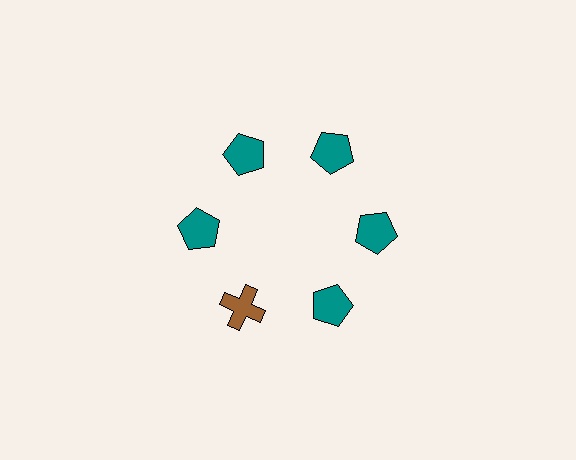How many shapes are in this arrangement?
There are 6 shapes arranged in a ring pattern.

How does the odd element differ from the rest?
It differs in both color (brown instead of teal) and shape (cross instead of pentagon).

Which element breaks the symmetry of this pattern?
The brown cross at roughly the 7 o'clock position breaks the symmetry. All other shapes are teal pentagons.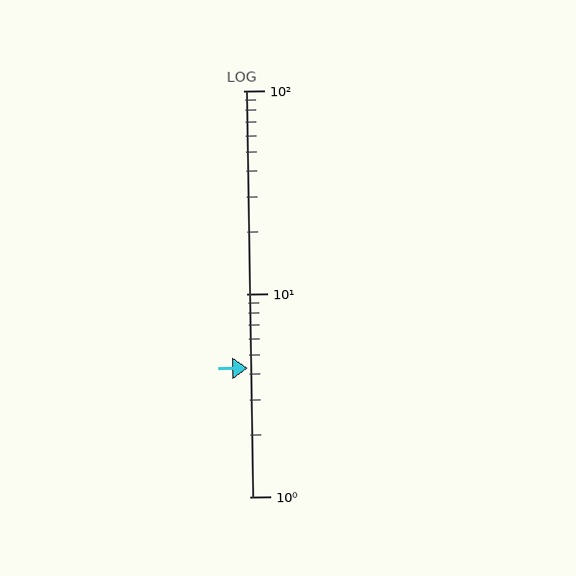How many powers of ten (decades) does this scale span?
The scale spans 2 decades, from 1 to 100.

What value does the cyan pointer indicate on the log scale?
The pointer indicates approximately 4.3.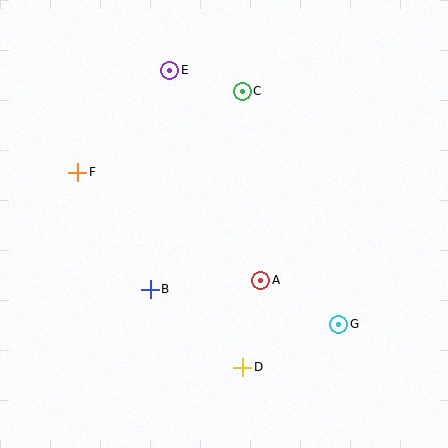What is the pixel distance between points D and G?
The distance between D and G is 105 pixels.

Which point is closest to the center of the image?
Point A at (261, 280) is closest to the center.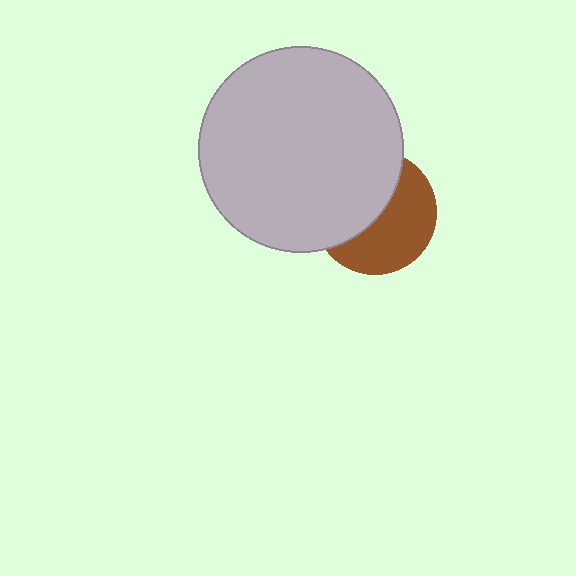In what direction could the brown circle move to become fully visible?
The brown circle could move toward the lower-right. That would shift it out from behind the light gray circle entirely.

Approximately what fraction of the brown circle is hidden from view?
Roughly 49% of the brown circle is hidden behind the light gray circle.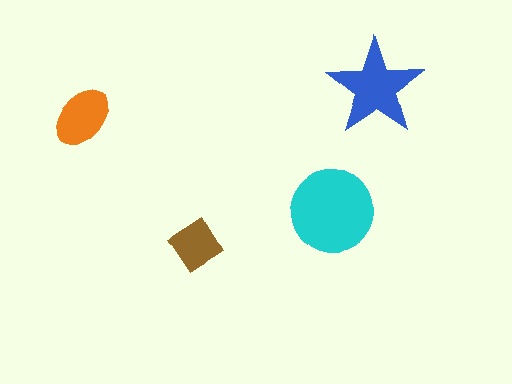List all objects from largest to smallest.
The cyan circle, the blue star, the orange ellipse, the brown diamond.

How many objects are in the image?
There are 4 objects in the image.